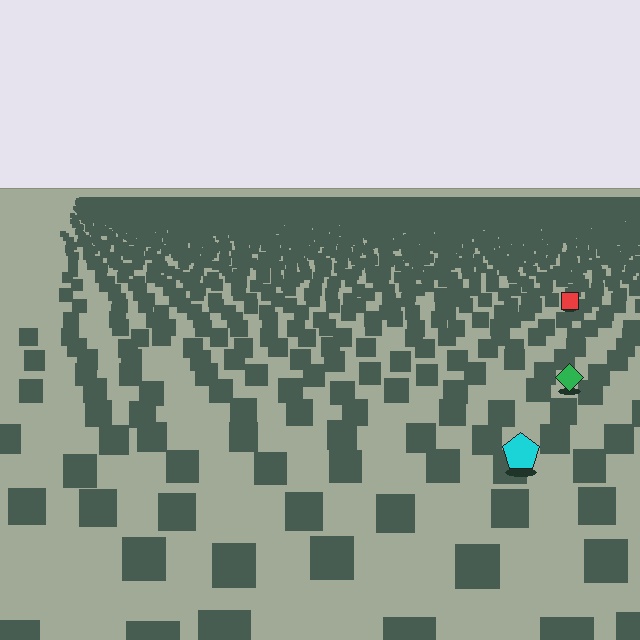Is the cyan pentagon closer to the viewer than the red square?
Yes. The cyan pentagon is closer — you can tell from the texture gradient: the ground texture is coarser near it.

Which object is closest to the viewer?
The cyan pentagon is closest. The texture marks near it are larger and more spread out.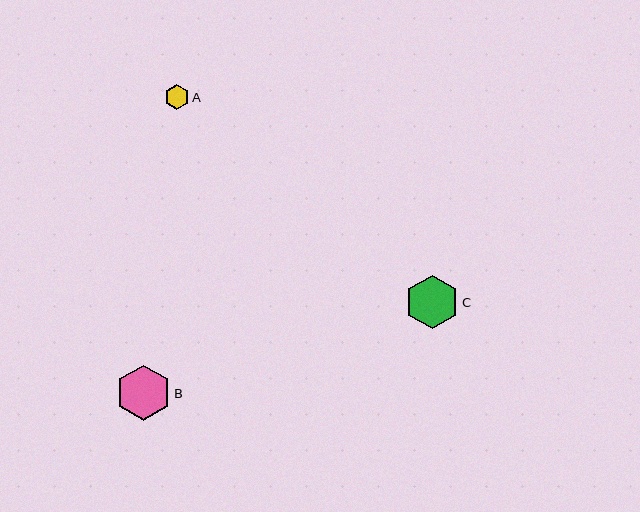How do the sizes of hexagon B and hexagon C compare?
Hexagon B and hexagon C are approximately the same size.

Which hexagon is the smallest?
Hexagon A is the smallest with a size of approximately 25 pixels.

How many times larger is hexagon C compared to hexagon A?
Hexagon C is approximately 2.2 times the size of hexagon A.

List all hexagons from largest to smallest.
From largest to smallest: B, C, A.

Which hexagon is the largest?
Hexagon B is the largest with a size of approximately 55 pixels.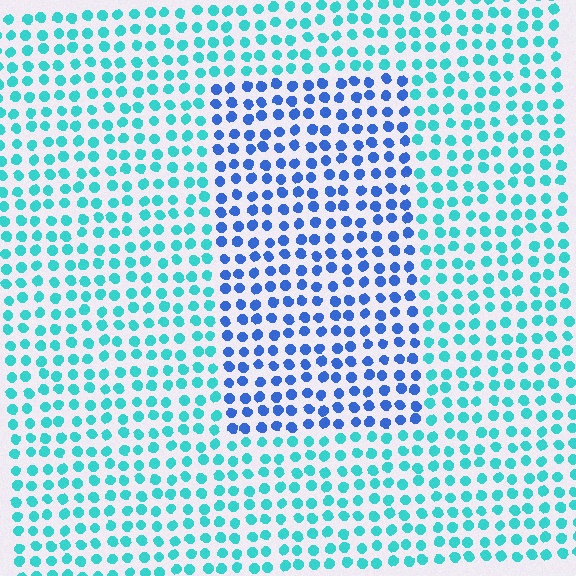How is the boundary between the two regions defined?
The boundary is defined purely by a slight shift in hue (about 44 degrees). Spacing, size, and orientation are identical on both sides.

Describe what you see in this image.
The image is filled with small cyan elements in a uniform arrangement. A rectangle-shaped region is visible where the elements are tinted to a slightly different hue, forming a subtle color boundary.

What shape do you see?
I see a rectangle.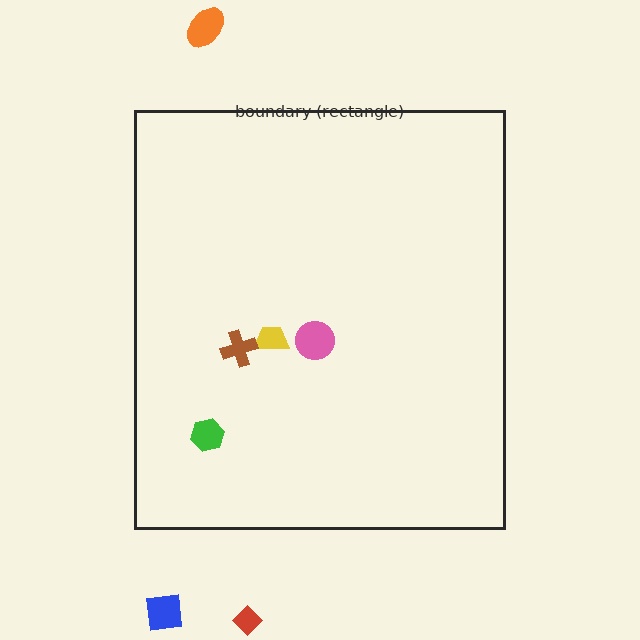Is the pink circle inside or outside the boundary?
Inside.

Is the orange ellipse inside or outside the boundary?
Outside.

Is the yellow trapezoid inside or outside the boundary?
Inside.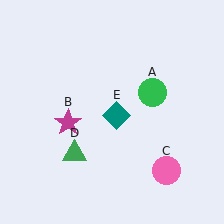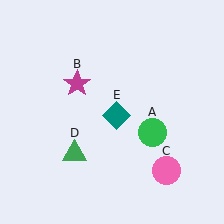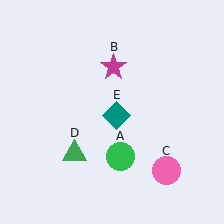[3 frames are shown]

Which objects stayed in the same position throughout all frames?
Pink circle (object C) and green triangle (object D) and teal diamond (object E) remained stationary.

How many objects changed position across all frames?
2 objects changed position: green circle (object A), magenta star (object B).